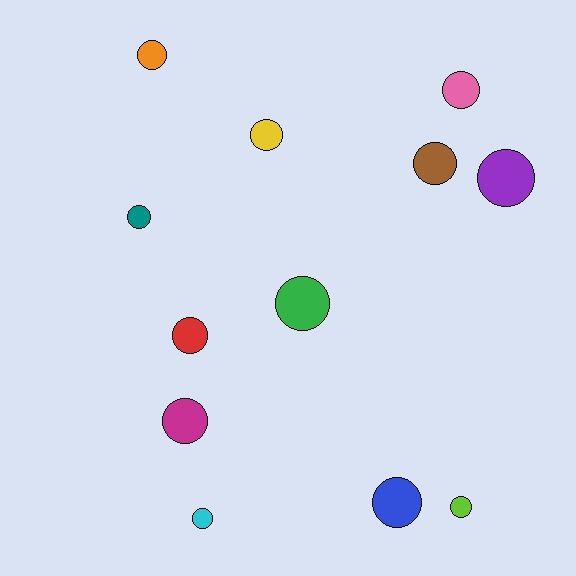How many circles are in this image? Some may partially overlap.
There are 12 circles.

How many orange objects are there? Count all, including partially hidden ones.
There is 1 orange object.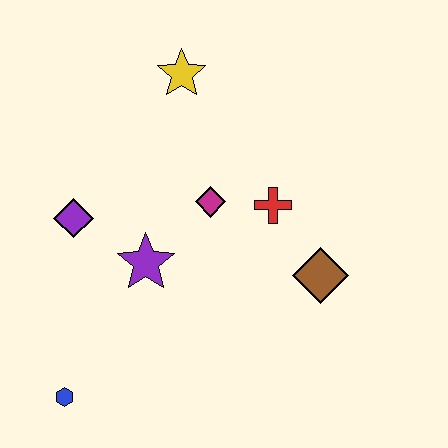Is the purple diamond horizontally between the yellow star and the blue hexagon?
Yes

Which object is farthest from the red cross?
The blue hexagon is farthest from the red cross.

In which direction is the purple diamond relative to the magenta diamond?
The purple diamond is to the left of the magenta diamond.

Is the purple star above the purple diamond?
No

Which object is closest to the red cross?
The magenta diamond is closest to the red cross.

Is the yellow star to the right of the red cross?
No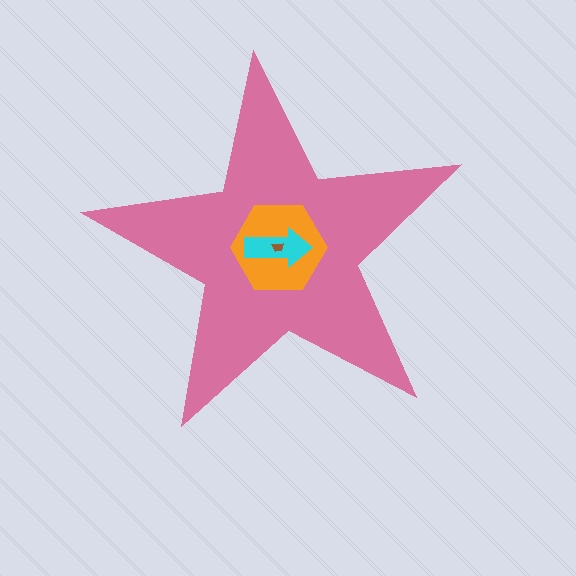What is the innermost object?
The brown trapezoid.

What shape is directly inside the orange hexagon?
The cyan arrow.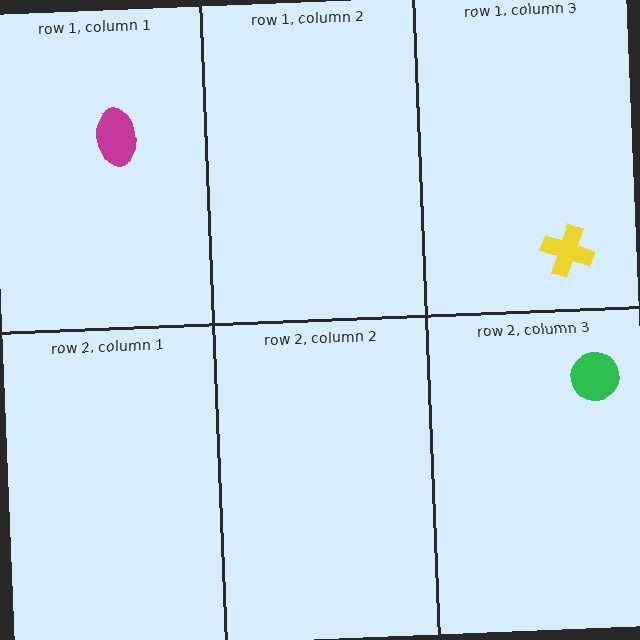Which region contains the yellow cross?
The row 1, column 3 region.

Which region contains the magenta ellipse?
The row 1, column 1 region.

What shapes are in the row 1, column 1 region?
The magenta ellipse.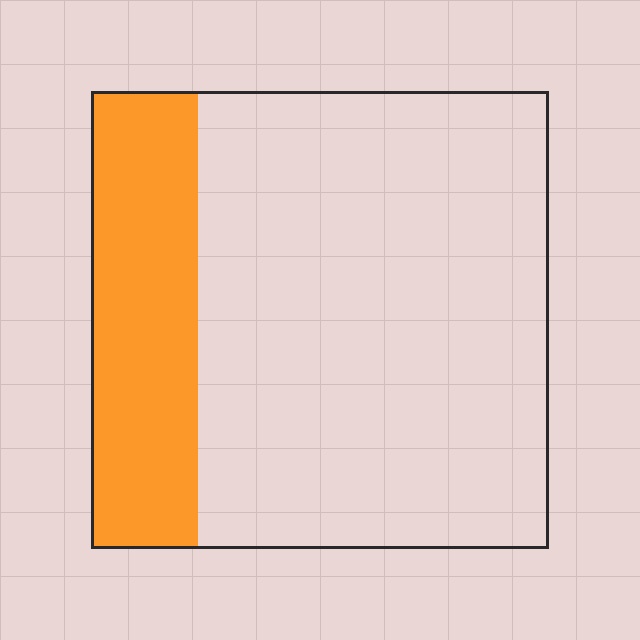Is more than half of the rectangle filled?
No.